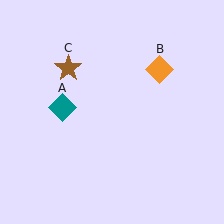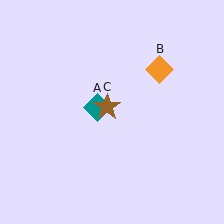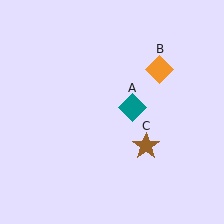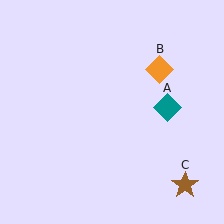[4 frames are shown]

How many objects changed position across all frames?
2 objects changed position: teal diamond (object A), brown star (object C).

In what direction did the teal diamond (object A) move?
The teal diamond (object A) moved right.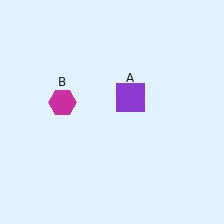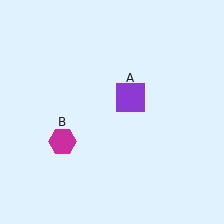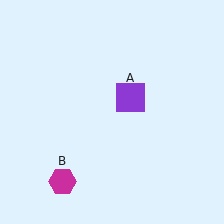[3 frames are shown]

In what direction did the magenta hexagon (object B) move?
The magenta hexagon (object B) moved down.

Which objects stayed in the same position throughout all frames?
Purple square (object A) remained stationary.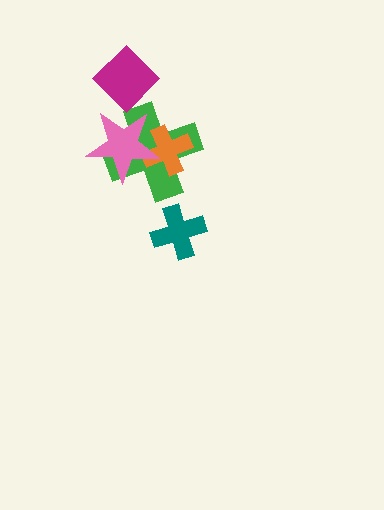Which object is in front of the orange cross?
The pink star is in front of the orange cross.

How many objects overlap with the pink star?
2 objects overlap with the pink star.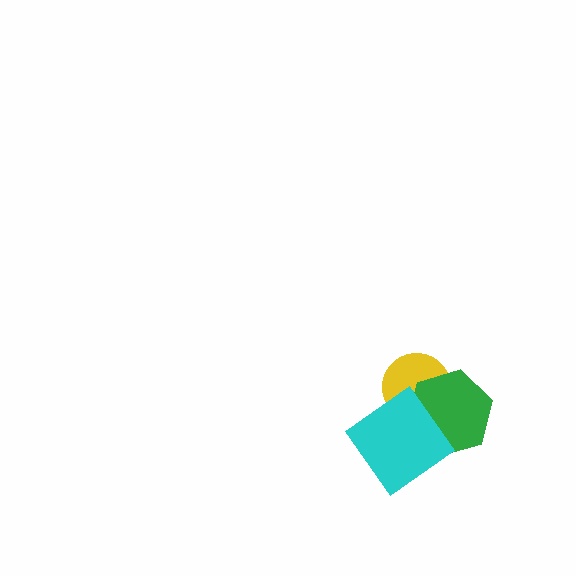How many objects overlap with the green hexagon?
2 objects overlap with the green hexagon.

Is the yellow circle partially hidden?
Yes, it is partially covered by another shape.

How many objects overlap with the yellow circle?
2 objects overlap with the yellow circle.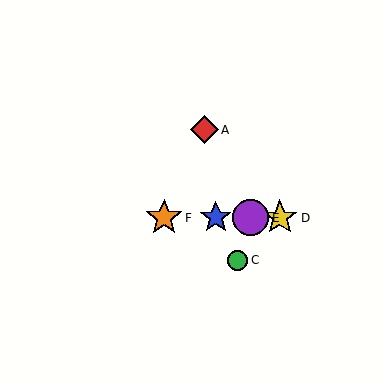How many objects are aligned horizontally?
4 objects (B, D, E, F) are aligned horizontally.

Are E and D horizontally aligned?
Yes, both are at y≈218.